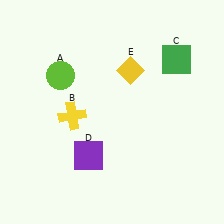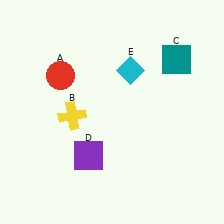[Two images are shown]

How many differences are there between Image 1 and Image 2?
There are 3 differences between the two images.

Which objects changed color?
A changed from lime to red. C changed from green to teal. E changed from yellow to cyan.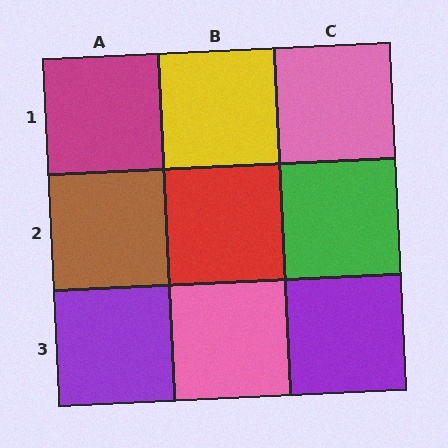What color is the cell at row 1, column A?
Magenta.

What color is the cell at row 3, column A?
Purple.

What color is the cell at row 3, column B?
Pink.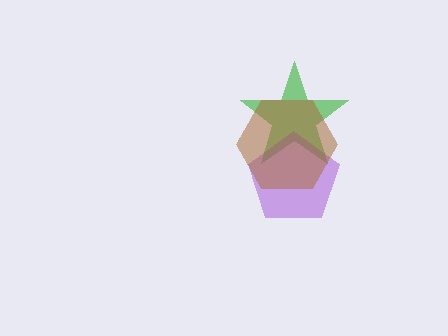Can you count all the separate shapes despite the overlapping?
Yes, there are 3 separate shapes.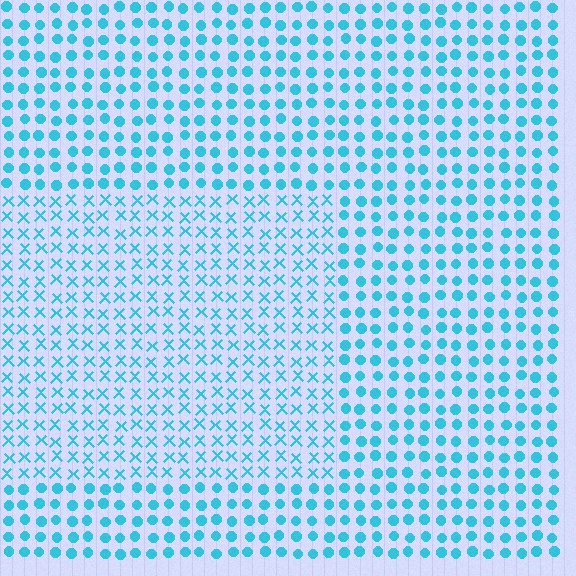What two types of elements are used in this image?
The image uses X marks inside the rectangle region and circles outside it.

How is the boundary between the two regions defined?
The boundary is defined by a change in element shape: X marks inside vs. circles outside. All elements share the same color and spacing.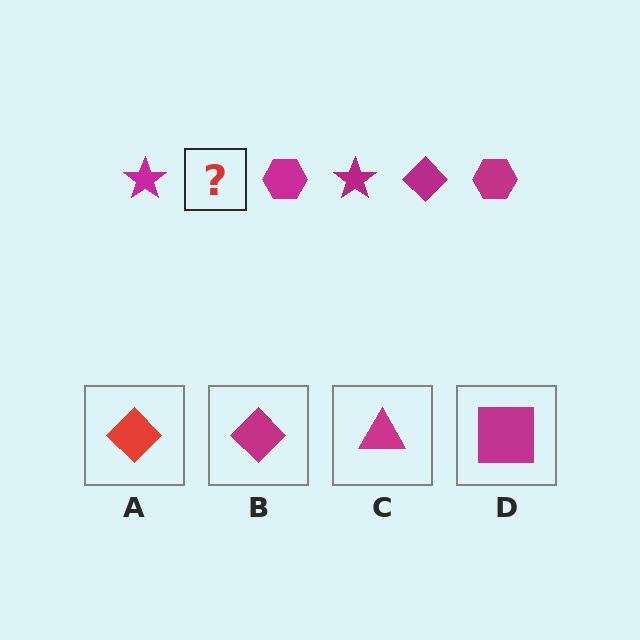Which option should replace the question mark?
Option B.